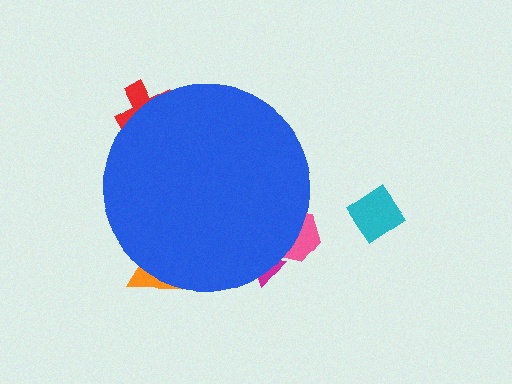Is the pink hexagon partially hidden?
Yes, the pink hexagon is partially hidden behind the blue circle.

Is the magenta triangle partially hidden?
Yes, the magenta triangle is partially hidden behind the blue circle.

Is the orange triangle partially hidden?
Yes, the orange triangle is partially hidden behind the blue circle.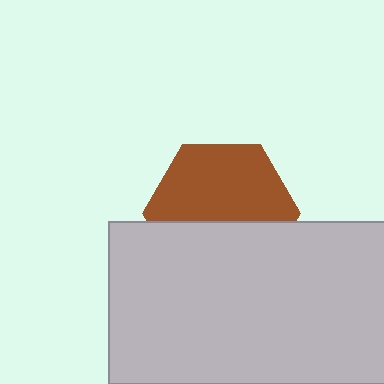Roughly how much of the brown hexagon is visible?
About half of it is visible (roughly 58%).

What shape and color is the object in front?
The object in front is a light gray rectangle.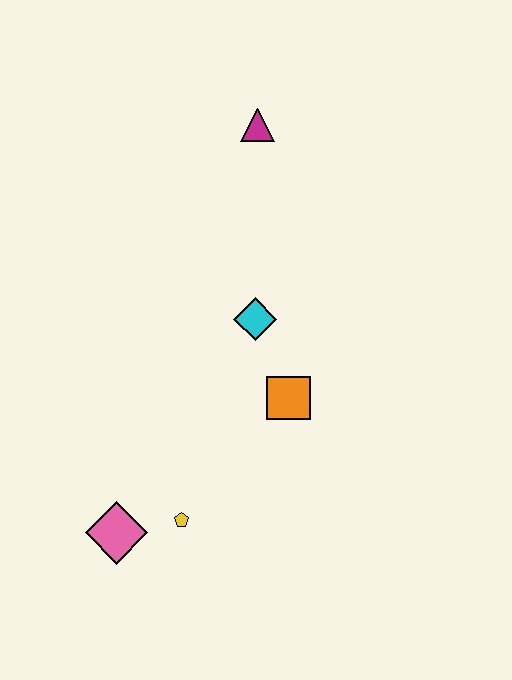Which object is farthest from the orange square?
The magenta triangle is farthest from the orange square.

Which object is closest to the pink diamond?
The yellow pentagon is closest to the pink diamond.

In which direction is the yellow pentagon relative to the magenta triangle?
The yellow pentagon is below the magenta triangle.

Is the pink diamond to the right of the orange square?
No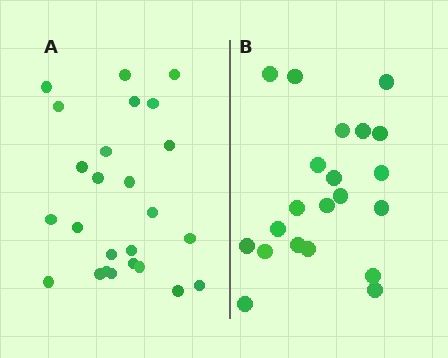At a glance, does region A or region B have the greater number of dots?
Region A (the left region) has more dots.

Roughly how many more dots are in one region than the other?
Region A has about 4 more dots than region B.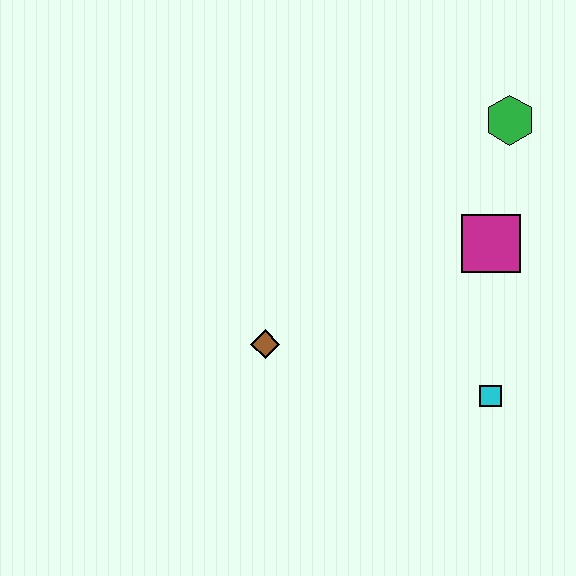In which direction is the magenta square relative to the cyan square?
The magenta square is above the cyan square.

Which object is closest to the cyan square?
The magenta square is closest to the cyan square.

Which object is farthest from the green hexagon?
The brown diamond is farthest from the green hexagon.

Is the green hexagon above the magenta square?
Yes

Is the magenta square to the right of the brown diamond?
Yes